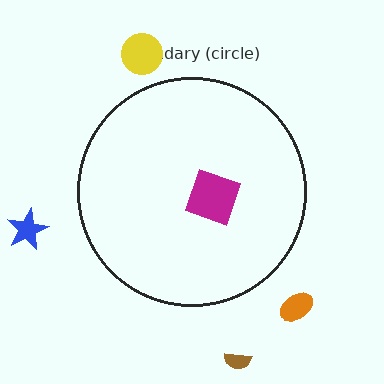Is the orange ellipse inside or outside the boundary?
Outside.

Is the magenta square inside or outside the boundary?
Inside.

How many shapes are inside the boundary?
1 inside, 4 outside.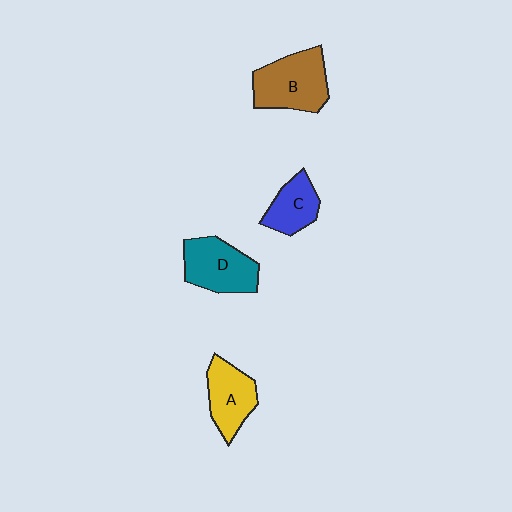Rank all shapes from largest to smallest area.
From largest to smallest: B (brown), D (teal), A (yellow), C (blue).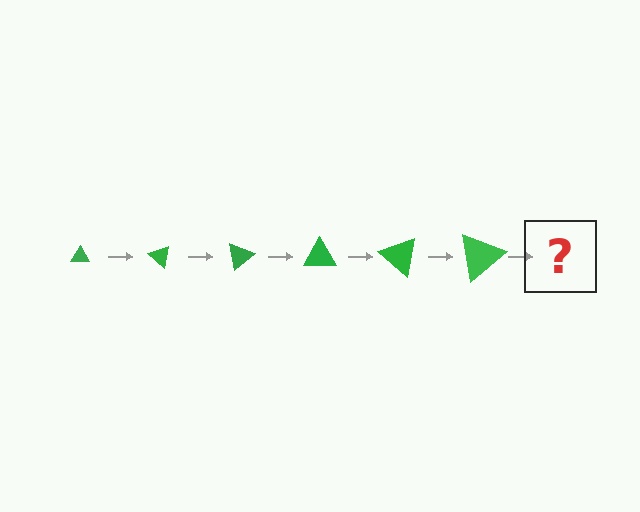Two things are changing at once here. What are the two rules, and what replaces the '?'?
The two rules are that the triangle grows larger each step and it rotates 40 degrees each step. The '?' should be a triangle, larger than the previous one and rotated 240 degrees from the start.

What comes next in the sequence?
The next element should be a triangle, larger than the previous one and rotated 240 degrees from the start.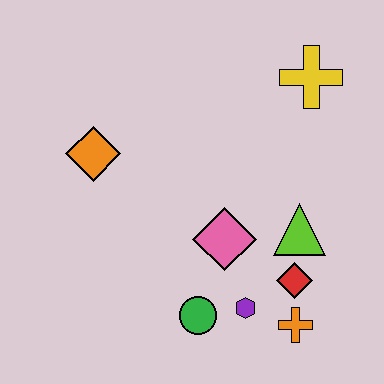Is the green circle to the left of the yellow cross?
Yes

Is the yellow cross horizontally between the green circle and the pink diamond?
No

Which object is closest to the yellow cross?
The lime triangle is closest to the yellow cross.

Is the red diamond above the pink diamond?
No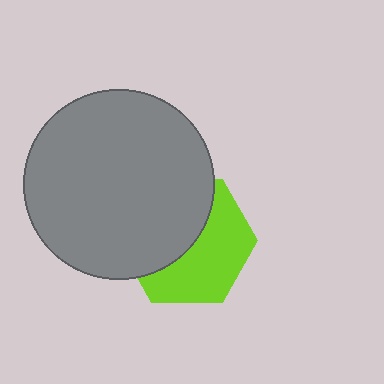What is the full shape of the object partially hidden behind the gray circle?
The partially hidden object is a lime hexagon.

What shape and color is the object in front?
The object in front is a gray circle.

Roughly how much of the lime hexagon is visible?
About half of it is visible (roughly 51%).